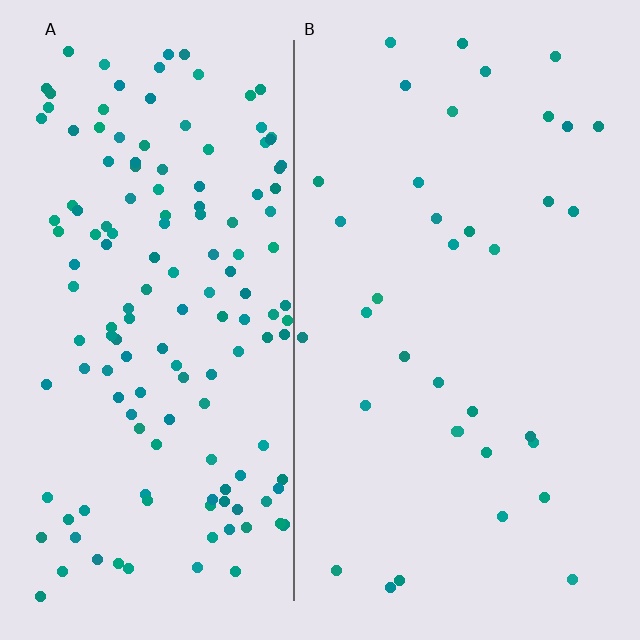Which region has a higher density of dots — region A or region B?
A (the left).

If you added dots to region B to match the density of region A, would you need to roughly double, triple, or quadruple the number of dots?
Approximately quadruple.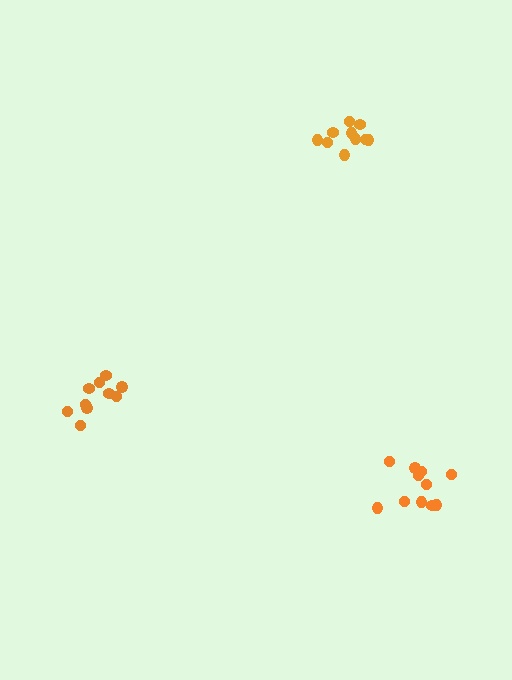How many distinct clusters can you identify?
There are 3 distinct clusters.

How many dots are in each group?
Group 1: 10 dots, Group 2: 11 dots, Group 3: 10 dots (31 total).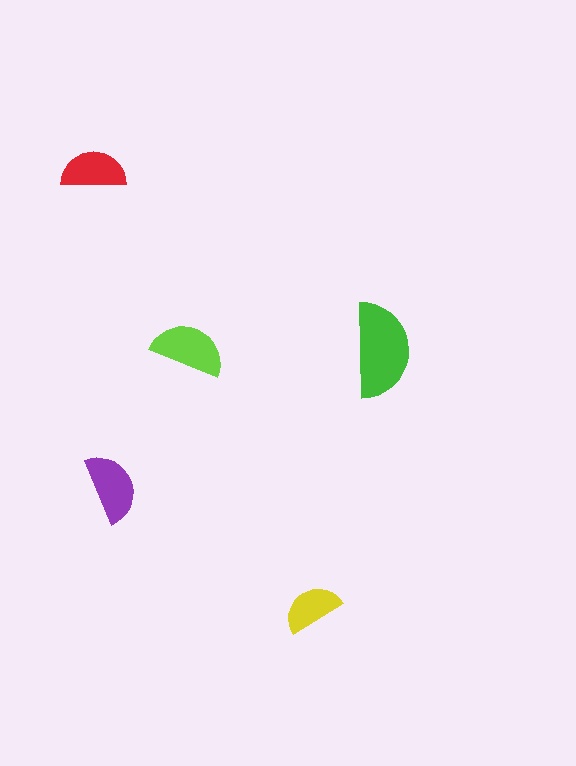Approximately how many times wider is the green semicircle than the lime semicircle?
About 1.5 times wider.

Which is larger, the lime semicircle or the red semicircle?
The lime one.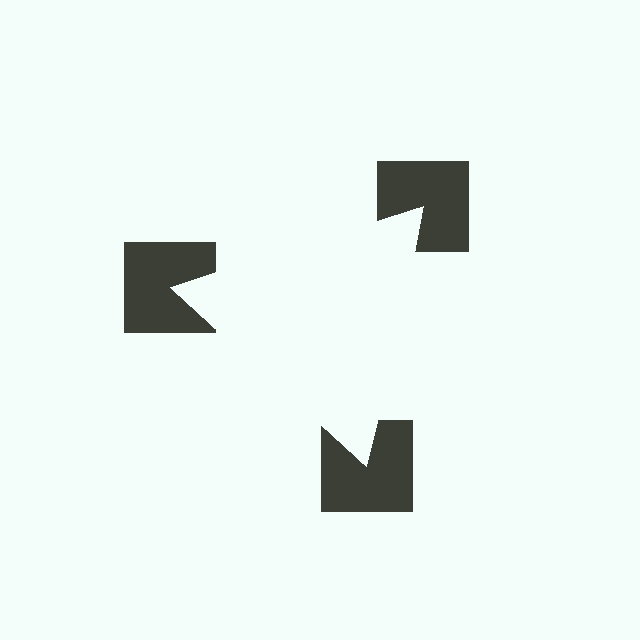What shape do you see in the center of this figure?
An illusory triangle — its edges are inferred from the aligned wedge cuts in the notched squares, not physically drawn.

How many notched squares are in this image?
There are 3 — one at each vertex of the illusory triangle.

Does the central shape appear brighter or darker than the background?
It typically appears slightly brighter than the background, even though no actual brightness change is drawn.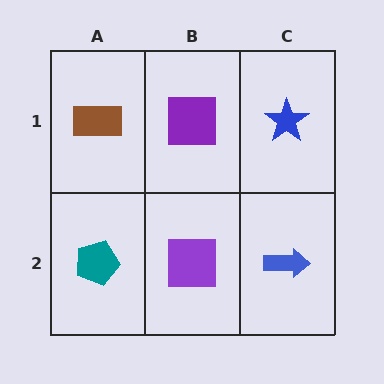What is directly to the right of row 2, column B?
A blue arrow.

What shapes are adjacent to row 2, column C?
A blue star (row 1, column C), a purple square (row 2, column B).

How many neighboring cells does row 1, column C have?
2.